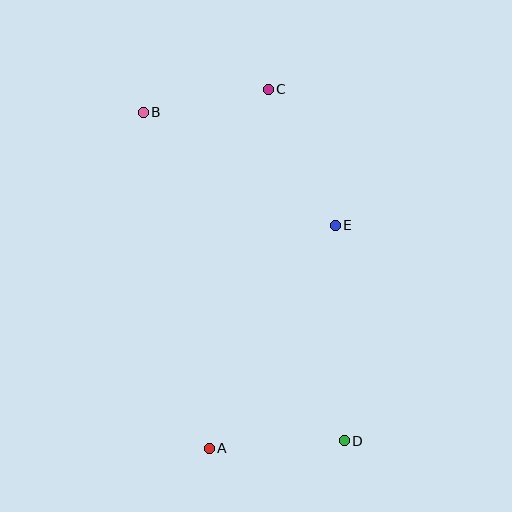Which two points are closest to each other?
Points B and C are closest to each other.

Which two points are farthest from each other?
Points B and D are farthest from each other.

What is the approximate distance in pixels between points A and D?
The distance between A and D is approximately 135 pixels.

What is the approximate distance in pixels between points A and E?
The distance between A and E is approximately 256 pixels.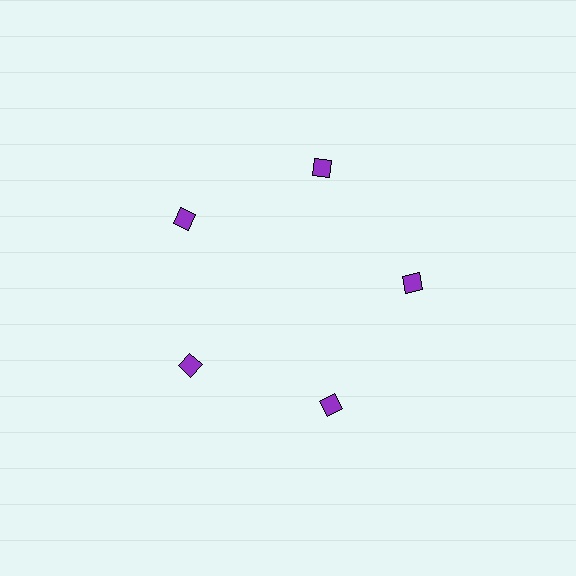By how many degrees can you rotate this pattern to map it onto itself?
The pattern maps onto itself every 72 degrees of rotation.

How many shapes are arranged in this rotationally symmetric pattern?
There are 5 shapes, arranged in 5 groups of 1.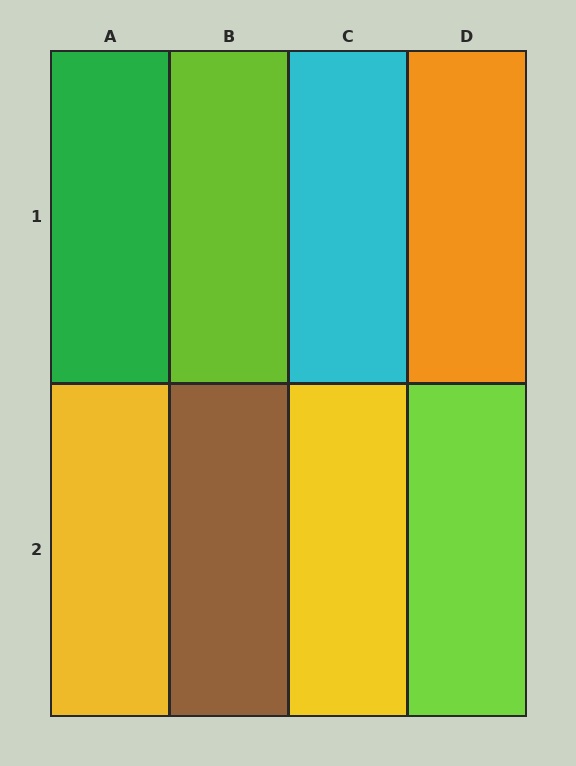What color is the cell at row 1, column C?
Cyan.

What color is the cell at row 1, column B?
Lime.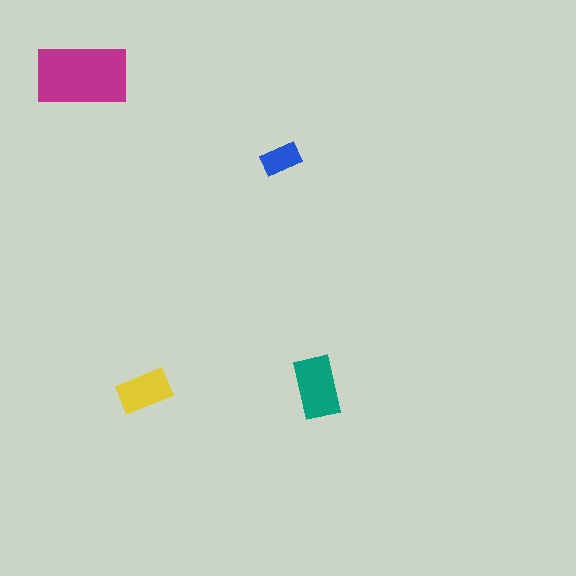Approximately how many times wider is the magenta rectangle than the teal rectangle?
About 1.5 times wider.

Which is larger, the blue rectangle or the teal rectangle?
The teal one.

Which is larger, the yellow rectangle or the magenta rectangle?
The magenta one.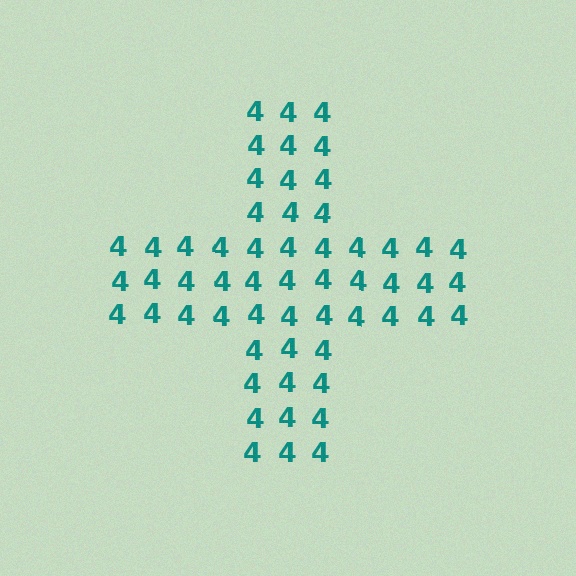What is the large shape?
The large shape is a cross.